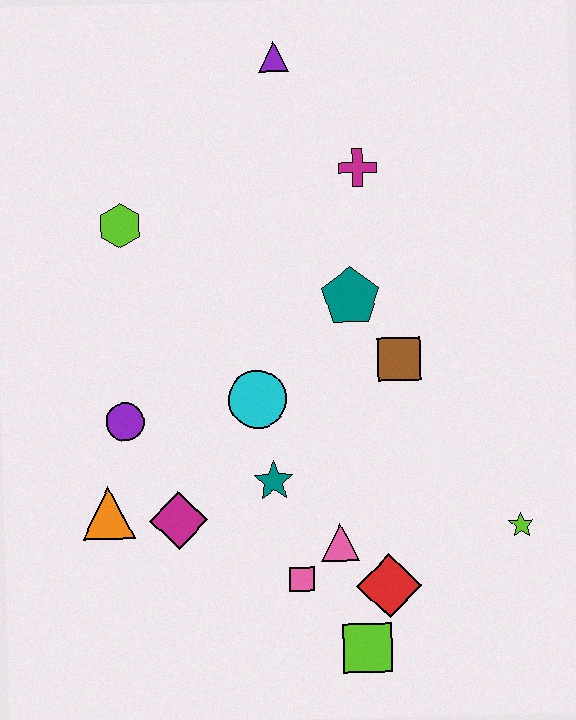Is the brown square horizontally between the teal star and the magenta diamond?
No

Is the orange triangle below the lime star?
No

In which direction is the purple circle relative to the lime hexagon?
The purple circle is below the lime hexagon.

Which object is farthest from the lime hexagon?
The lime star is farthest from the lime hexagon.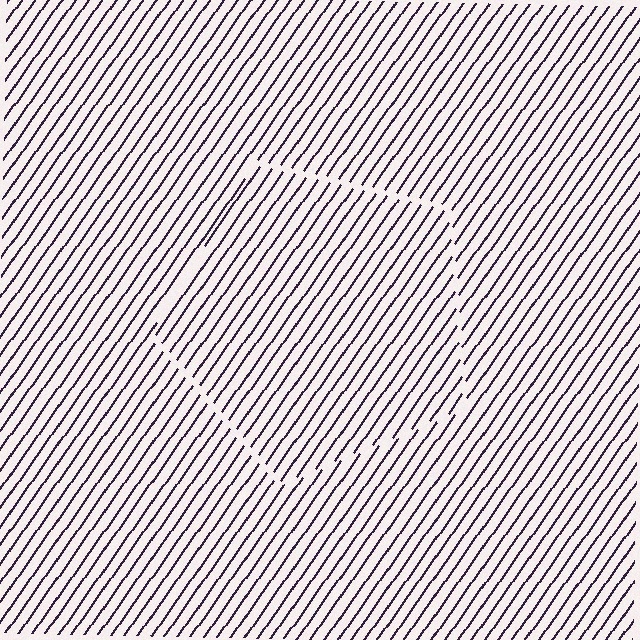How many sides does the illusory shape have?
5 sides — the line-ends trace a pentagon.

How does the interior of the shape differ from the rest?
The interior of the shape contains the same grating, shifted by half a period — the contour is defined by the phase discontinuity where line-ends from the inner and outer gratings abut.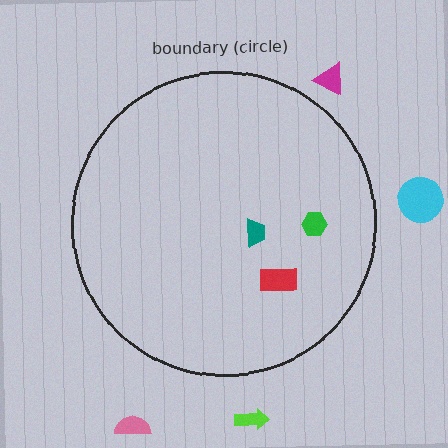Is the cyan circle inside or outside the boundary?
Outside.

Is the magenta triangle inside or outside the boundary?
Outside.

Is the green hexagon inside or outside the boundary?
Inside.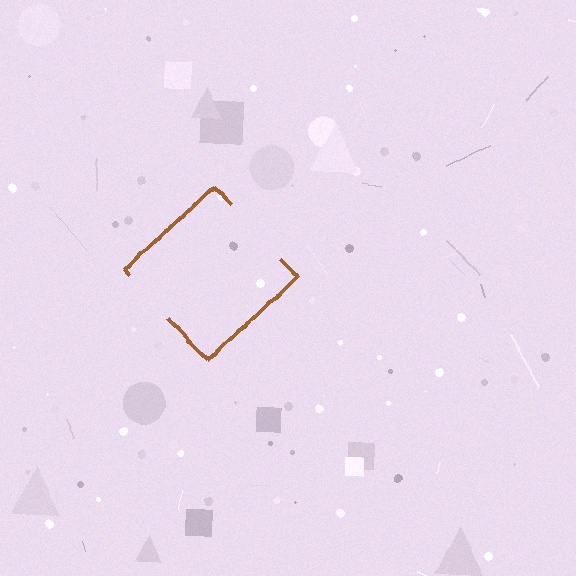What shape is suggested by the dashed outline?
The dashed outline suggests a diamond.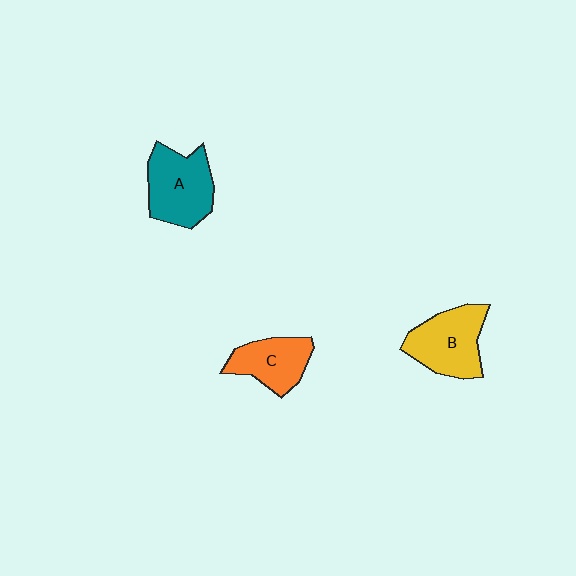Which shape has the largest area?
Shape A (teal).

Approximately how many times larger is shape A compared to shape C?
Approximately 1.3 times.